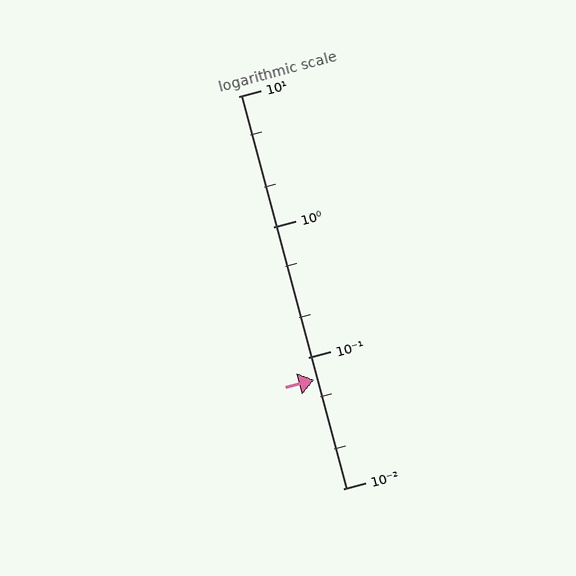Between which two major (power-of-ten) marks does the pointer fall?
The pointer is between 0.01 and 0.1.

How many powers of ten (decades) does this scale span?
The scale spans 3 decades, from 0.01 to 10.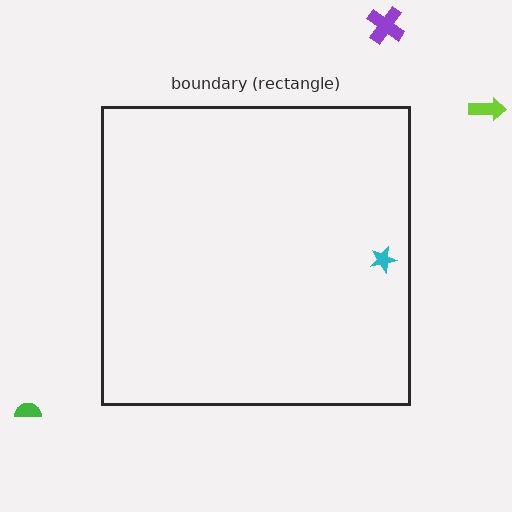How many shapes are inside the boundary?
1 inside, 3 outside.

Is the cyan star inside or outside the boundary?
Inside.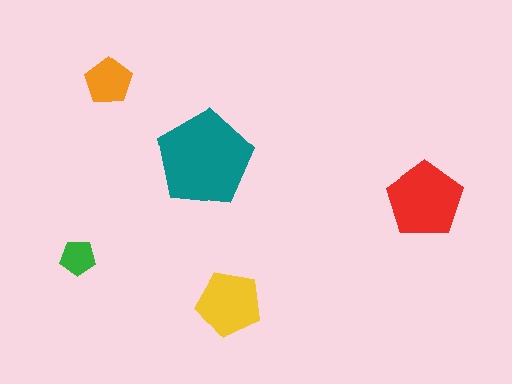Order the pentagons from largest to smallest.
the teal one, the red one, the yellow one, the orange one, the green one.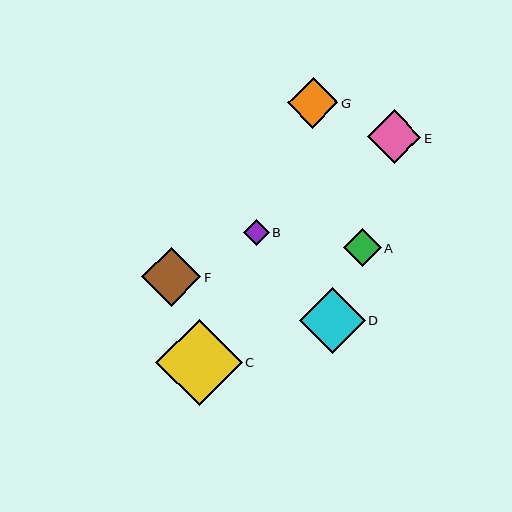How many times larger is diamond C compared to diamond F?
Diamond C is approximately 1.5 times the size of diamond F.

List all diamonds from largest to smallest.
From largest to smallest: C, D, F, E, G, A, B.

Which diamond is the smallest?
Diamond B is the smallest with a size of approximately 26 pixels.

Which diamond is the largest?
Diamond C is the largest with a size of approximately 87 pixels.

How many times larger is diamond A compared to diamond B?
Diamond A is approximately 1.5 times the size of diamond B.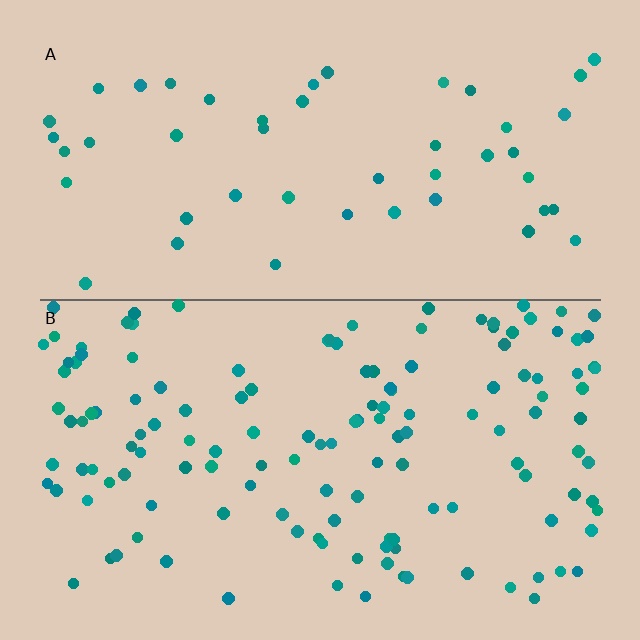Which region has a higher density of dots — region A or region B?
B (the bottom).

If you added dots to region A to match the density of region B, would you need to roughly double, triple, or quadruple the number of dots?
Approximately triple.